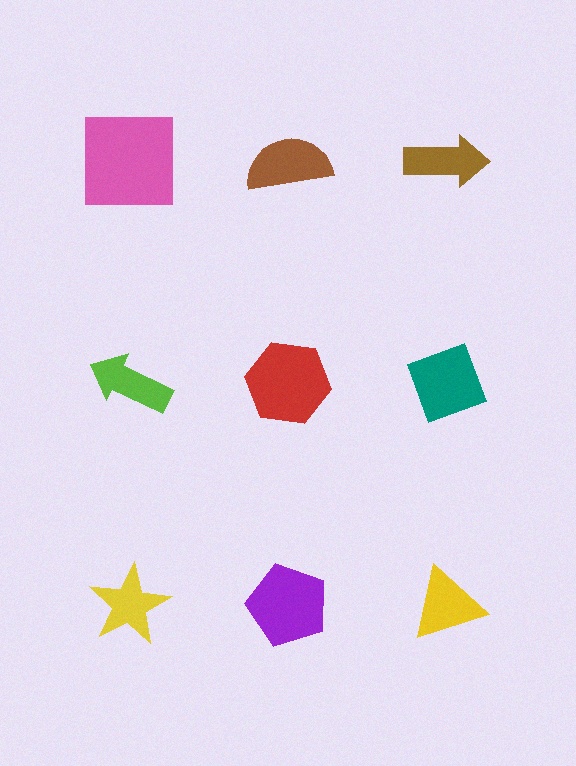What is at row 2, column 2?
A red hexagon.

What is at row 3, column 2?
A purple pentagon.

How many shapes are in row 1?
3 shapes.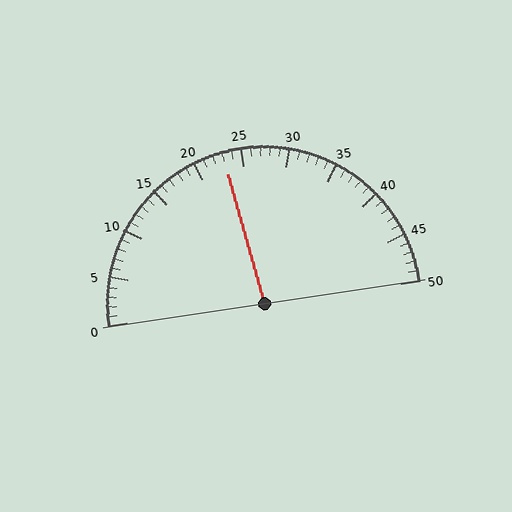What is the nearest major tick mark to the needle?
The nearest major tick mark is 25.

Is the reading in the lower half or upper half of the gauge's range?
The reading is in the lower half of the range (0 to 50).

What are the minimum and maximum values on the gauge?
The gauge ranges from 0 to 50.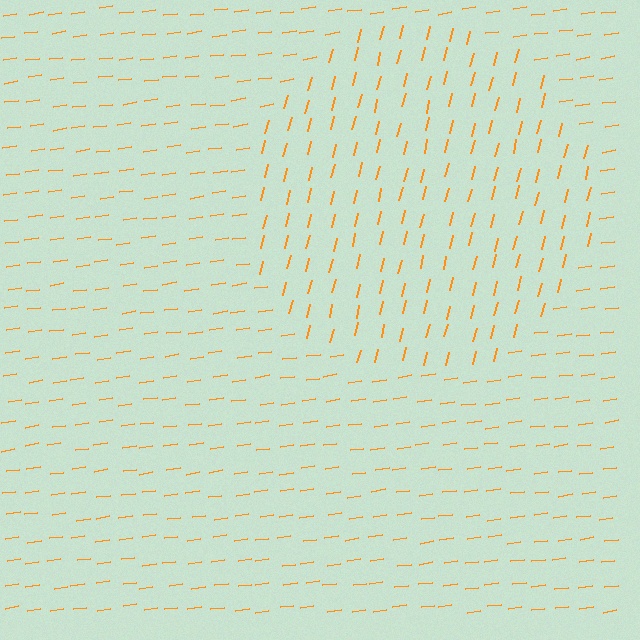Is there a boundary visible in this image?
Yes, there is a texture boundary formed by a change in line orientation.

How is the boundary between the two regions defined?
The boundary is defined purely by a change in line orientation (approximately 68 degrees difference). All lines are the same color and thickness.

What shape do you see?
I see a circle.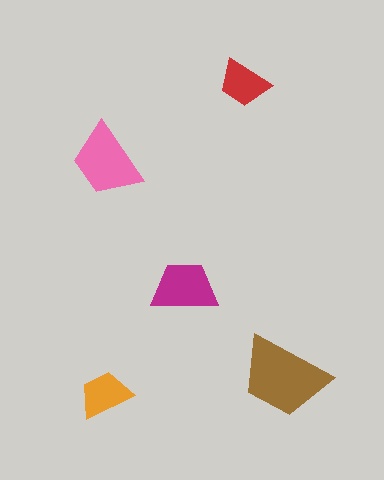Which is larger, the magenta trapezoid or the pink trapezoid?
The pink one.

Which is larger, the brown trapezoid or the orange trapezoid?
The brown one.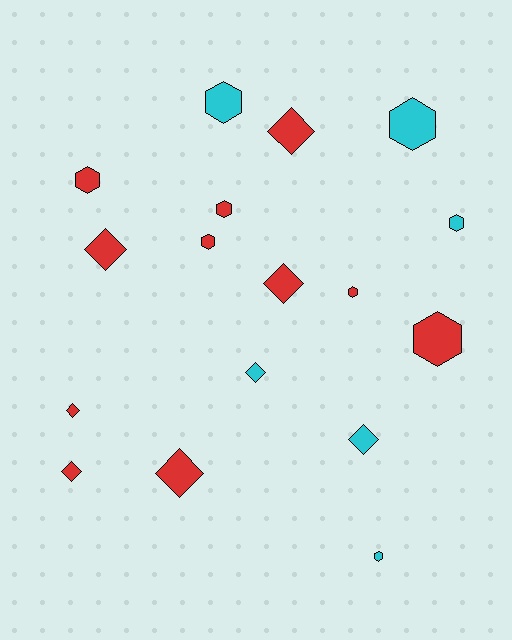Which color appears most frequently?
Red, with 11 objects.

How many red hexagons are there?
There are 5 red hexagons.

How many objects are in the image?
There are 17 objects.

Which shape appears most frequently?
Hexagon, with 9 objects.